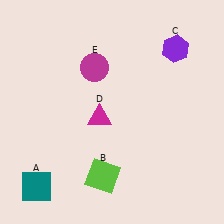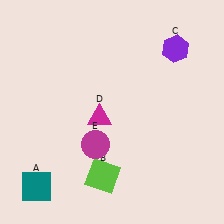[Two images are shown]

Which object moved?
The magenta circle (E) moved down.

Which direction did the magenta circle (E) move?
The magenta circle (E) moved down.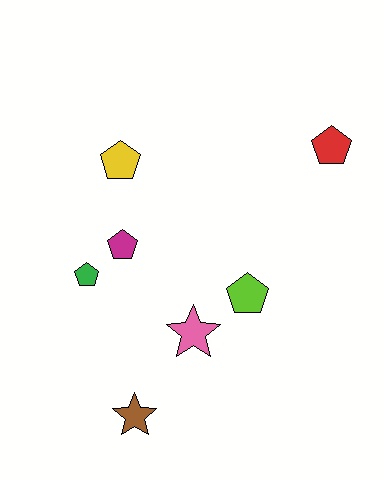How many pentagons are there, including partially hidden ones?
There are 5 pentagons.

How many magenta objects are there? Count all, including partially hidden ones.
There is 1 magenta object.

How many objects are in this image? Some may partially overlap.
There are 7 objects.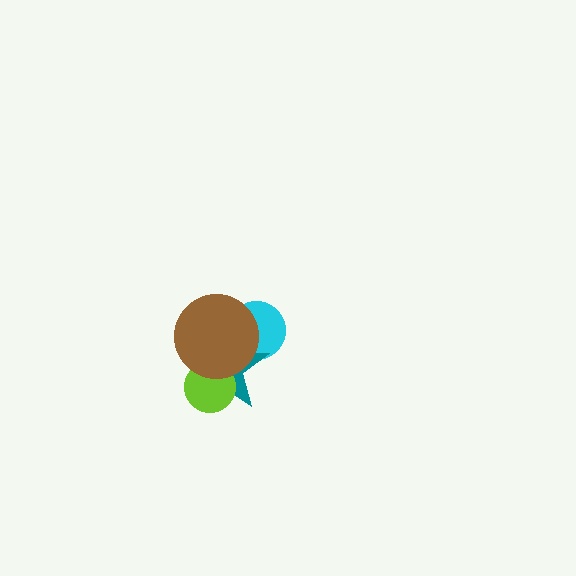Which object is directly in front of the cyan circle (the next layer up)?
The teal star is directly in front of the cyan circle.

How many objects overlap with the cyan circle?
2 objects overlap with the cyan circle.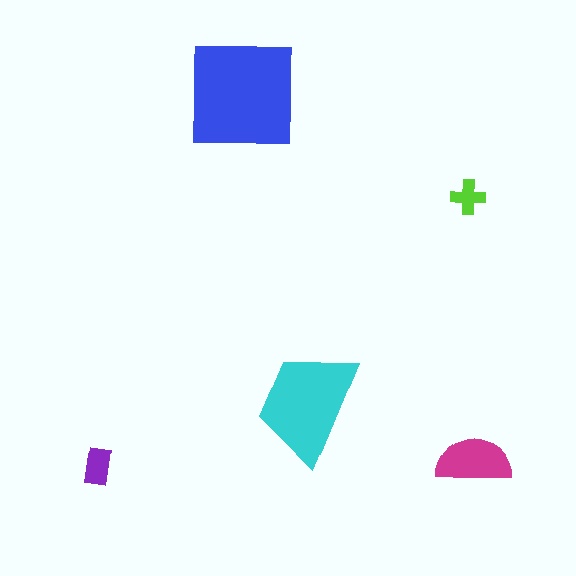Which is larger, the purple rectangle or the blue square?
The blue square.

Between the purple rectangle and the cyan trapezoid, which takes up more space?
The cyan trapezoid.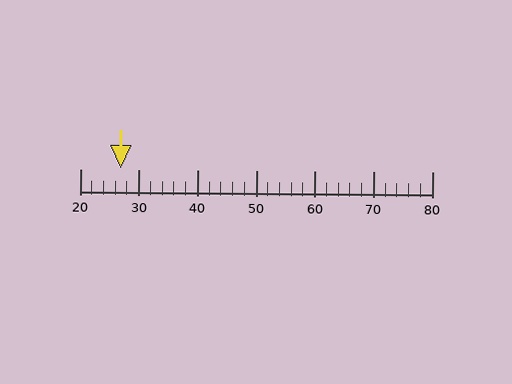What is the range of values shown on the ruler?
The ruler shows values from 20 to 80.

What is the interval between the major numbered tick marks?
The major tick marks are spaced 10 units apart.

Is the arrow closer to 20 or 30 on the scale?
The arrow is closer to 30.